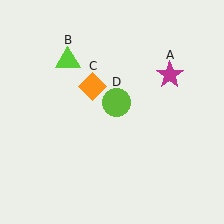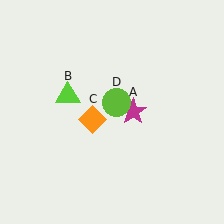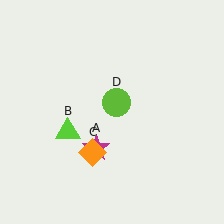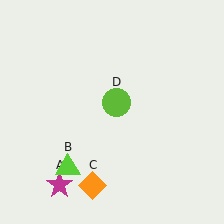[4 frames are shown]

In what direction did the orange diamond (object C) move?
The orange diamond (object C) moved down.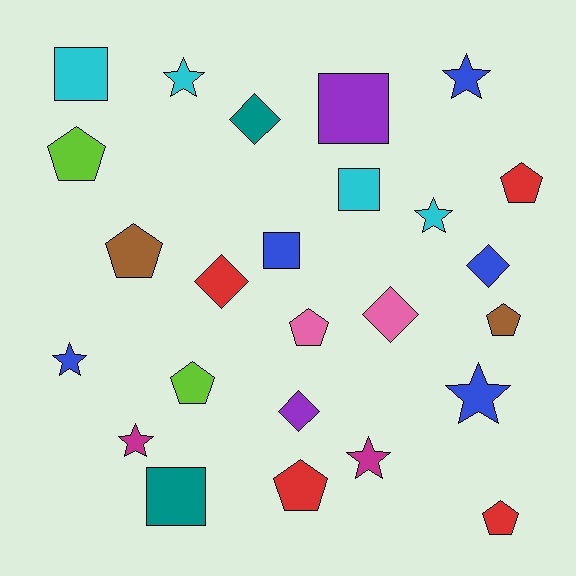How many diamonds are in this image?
There are 5 diamonds.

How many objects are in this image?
There are 25 objects.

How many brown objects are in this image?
There are 2 brown objects.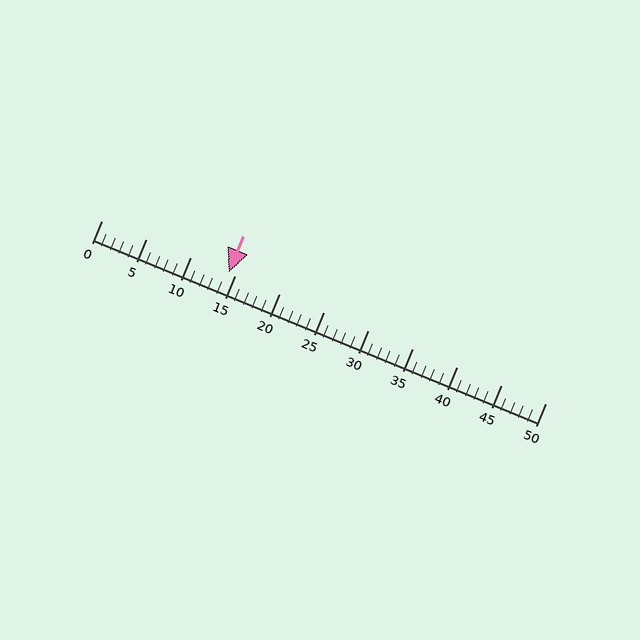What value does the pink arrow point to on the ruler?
The pink arrow points to approximately 14.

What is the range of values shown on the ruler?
The ruler shows values from 0 to 50.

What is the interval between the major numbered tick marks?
The major tick marks are spaced 5 units apart.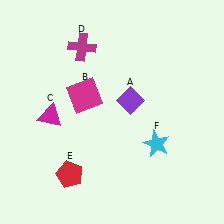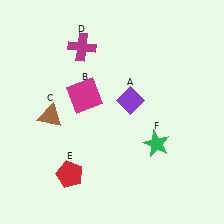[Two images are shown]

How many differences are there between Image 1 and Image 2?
There are 2 differences between the two images.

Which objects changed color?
C changed from magenta to brown. F changed from cyan to green.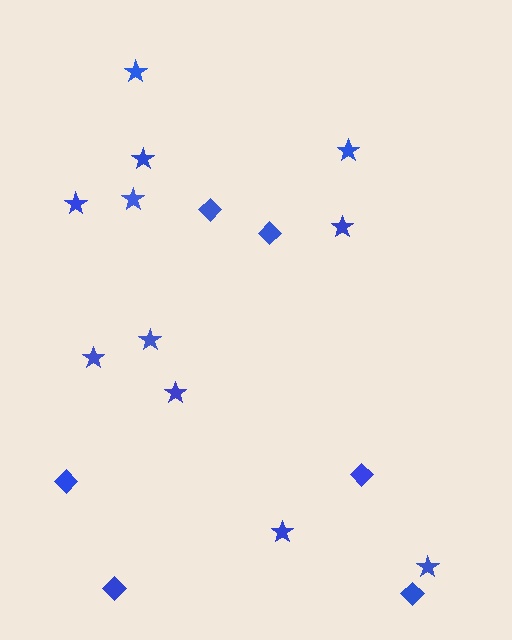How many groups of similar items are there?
There are 2 groups: one group of stars (11) and one group of diamonds (6).